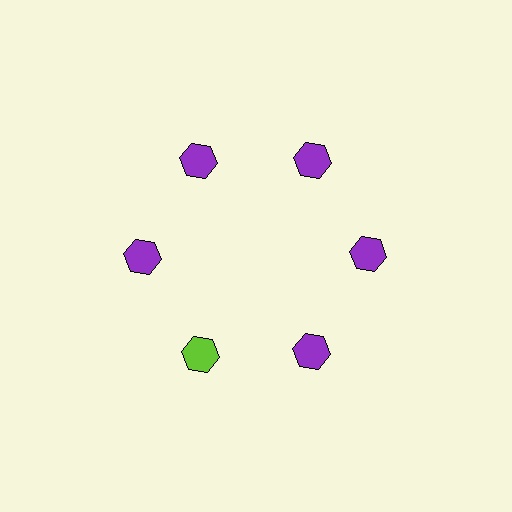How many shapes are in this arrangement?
There are 6 shapes arranged in a ring pattern.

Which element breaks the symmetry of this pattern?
The lime hexagon at roughly the 7 o'clock position breaks the symmetry. All other shapes are purple hexagons.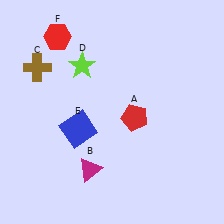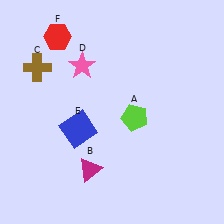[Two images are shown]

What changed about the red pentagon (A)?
In Image 1, A is red. In Image 2, it changed to lime.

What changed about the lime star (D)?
In Image 1, D is lime. In Image 2, it changed to pink.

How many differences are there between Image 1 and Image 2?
There are 2 differences between the two images.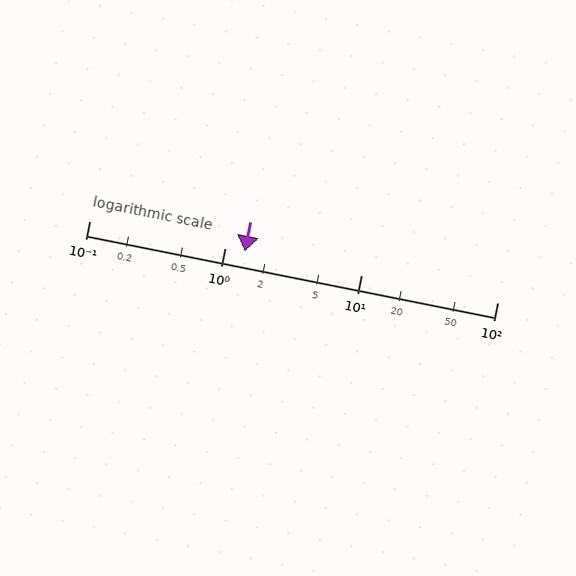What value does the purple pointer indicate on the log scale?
The pointer indicates approximately 1.4.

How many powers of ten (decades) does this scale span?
The scale spans 3 decades, from 0.1 to 100.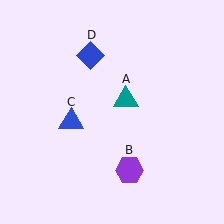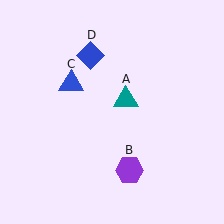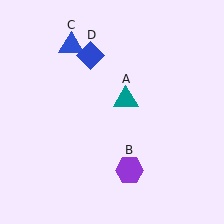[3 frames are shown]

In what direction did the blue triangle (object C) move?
The blue triangle (object C) moved up.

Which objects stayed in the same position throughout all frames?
Teal triangle (object A) and purple hexagon (object B) and blue diamond (object D) remained stationary.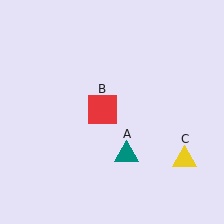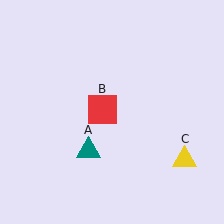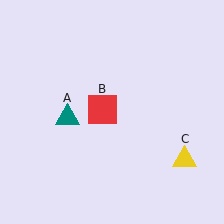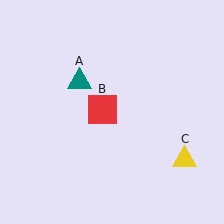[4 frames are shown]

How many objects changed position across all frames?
1 object changed position: teal triangle (object A).